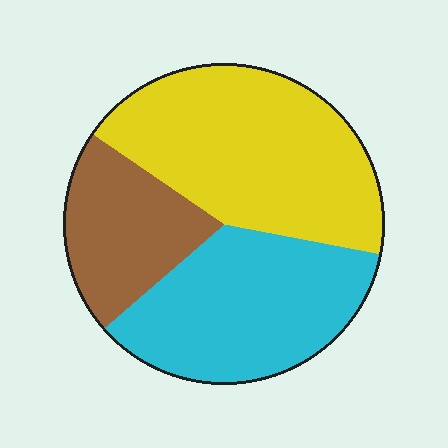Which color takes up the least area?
Brown, at roughly 20%.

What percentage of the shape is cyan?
Cyan covers around 35% of the shape.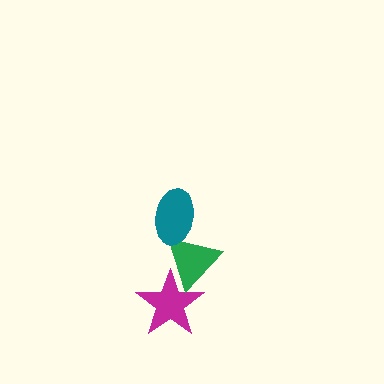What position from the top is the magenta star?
The magenta star is 3rd from the top.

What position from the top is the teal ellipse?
The teal ellipse is 1st from the top.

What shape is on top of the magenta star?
The green triangle is on top of the magenta star.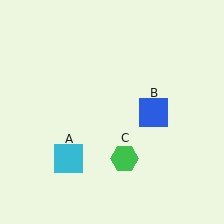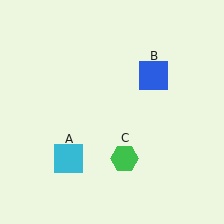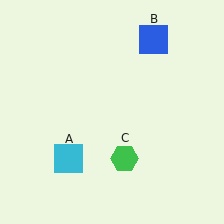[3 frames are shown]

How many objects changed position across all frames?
1 object changed position: blue square (object B).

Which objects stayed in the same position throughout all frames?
Cyan square (object A) and green hexagon (object C) remained stationary.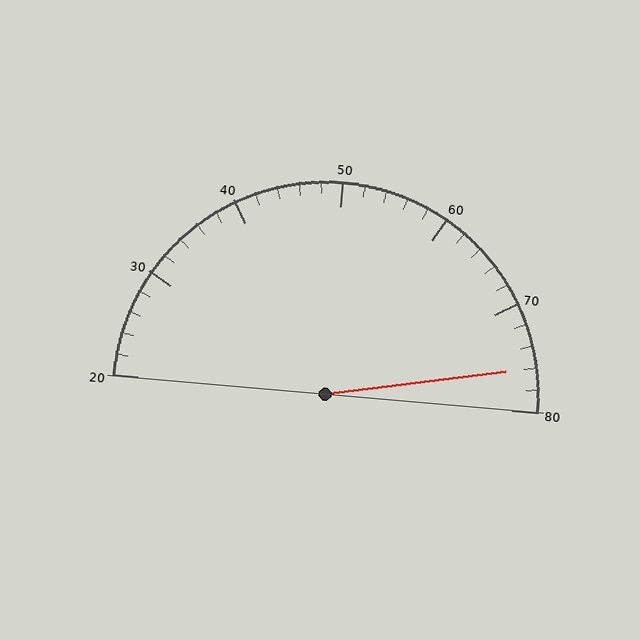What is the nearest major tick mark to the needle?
The nearest major tick mark is 80.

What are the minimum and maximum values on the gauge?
The gauge ranges from 20 to 80.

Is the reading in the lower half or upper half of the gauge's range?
The reading is in the upper half of the range (20 to 80).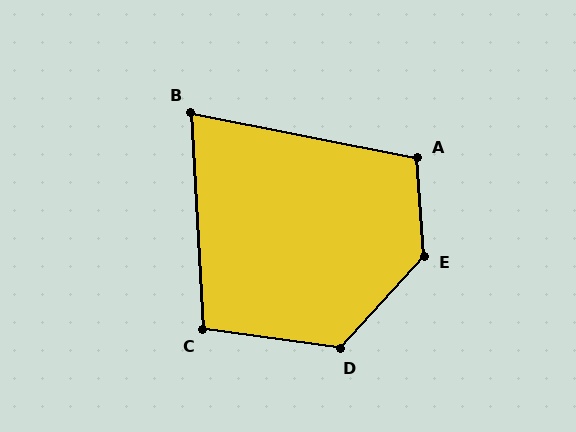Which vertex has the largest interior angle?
E, at approximately 134 degrees.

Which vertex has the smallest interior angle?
B, at approximately 76 degrees.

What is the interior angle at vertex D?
Approximately 125 degrees (obtuse).